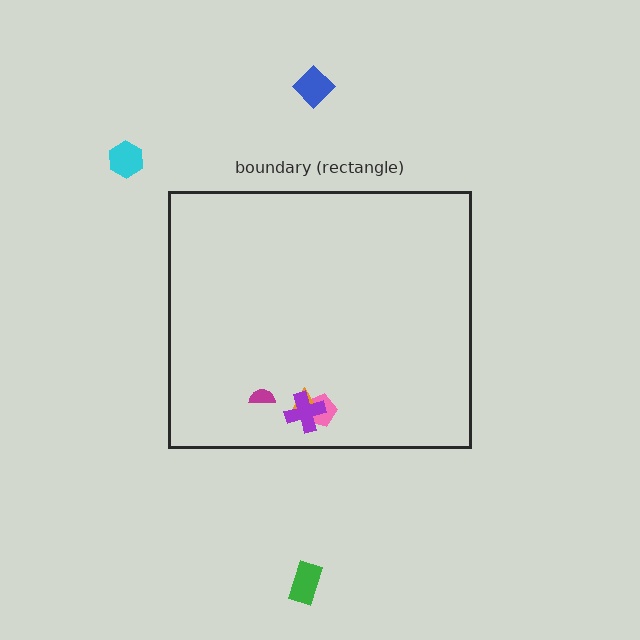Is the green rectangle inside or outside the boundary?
Outside.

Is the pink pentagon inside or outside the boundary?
Inside.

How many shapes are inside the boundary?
4 inside, 3 outside.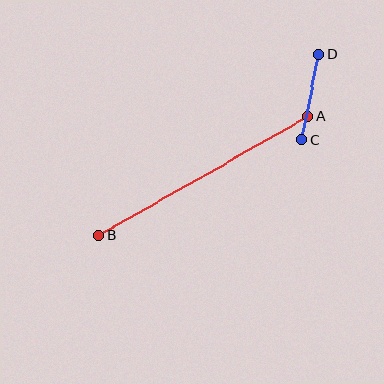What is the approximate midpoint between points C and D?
The midpoint is at approximately (311, 97) pixels.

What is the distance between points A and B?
The distance is approximately 241 pixels.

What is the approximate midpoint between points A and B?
The midpoint is at approximately (203, 176) pixels.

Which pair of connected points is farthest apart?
Points A and B are farthest apart.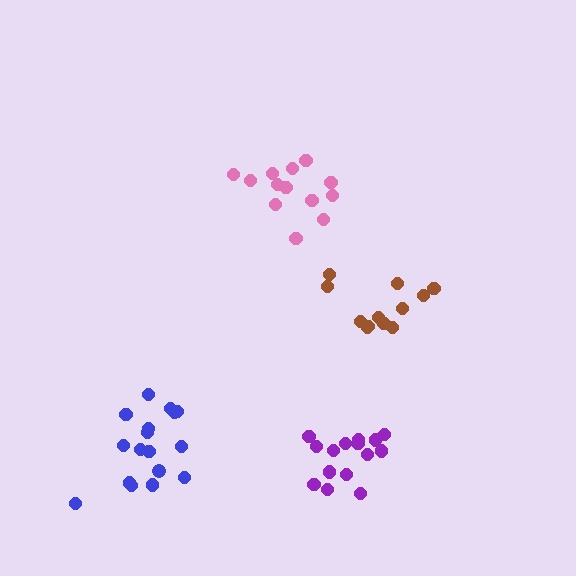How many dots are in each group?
Group 1: 15 dots, Group 2: 12 dots, Group 3: 13 dots, Group 4: 17 dots (57 total).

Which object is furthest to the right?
The brown cluster is rightmost.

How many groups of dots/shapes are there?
There are 4 groups.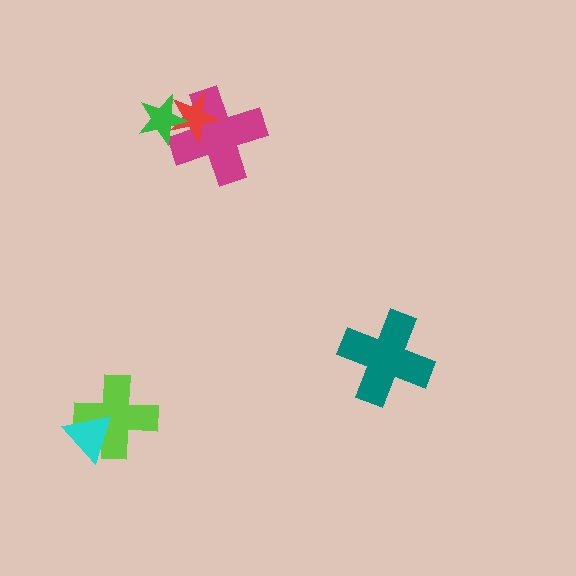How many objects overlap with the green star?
2 objects overlap with the green star.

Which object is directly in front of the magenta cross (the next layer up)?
The red star is directly in front of the magenta cross.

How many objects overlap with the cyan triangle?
1 object overlaps with the cyan triangle.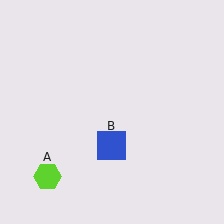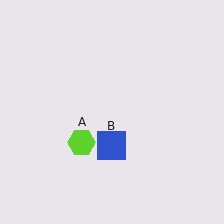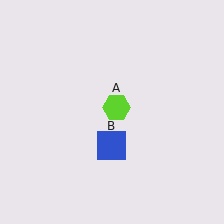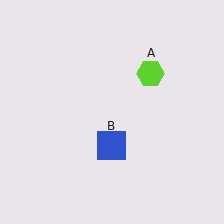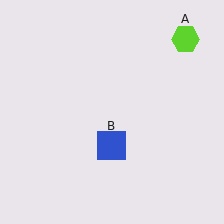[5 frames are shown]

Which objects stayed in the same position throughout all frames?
Blue square (object B) remained stationary.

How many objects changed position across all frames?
1 object changed position: lime hexagon (object A).